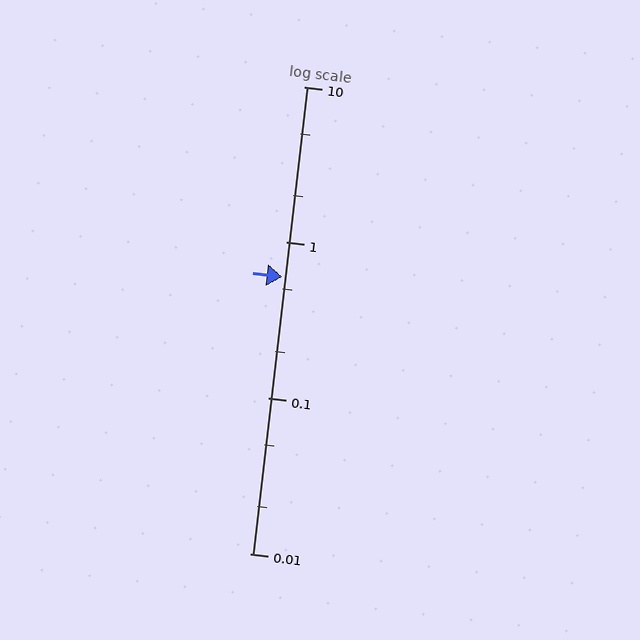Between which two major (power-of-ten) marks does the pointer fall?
The pointer is between 0.1 and 1.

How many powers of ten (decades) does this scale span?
The scale spans 3 decades, from 0.01 to 10.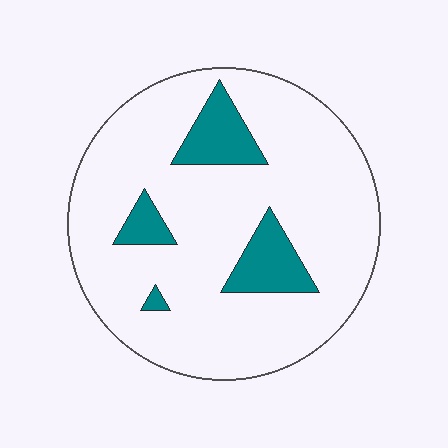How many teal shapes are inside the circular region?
4.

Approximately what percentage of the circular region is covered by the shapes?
Approximately 15%.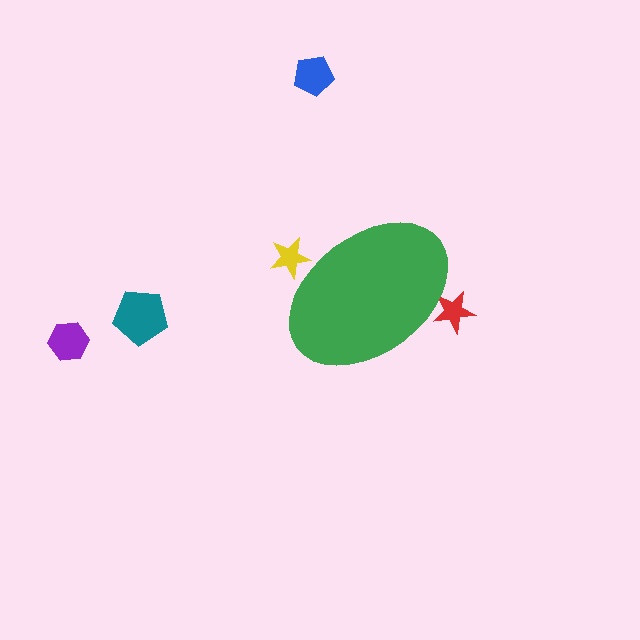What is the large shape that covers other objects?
A green ellipse.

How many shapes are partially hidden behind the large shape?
2 shapes are partially hidden.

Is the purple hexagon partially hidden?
No, the purple hexagon is fully visible.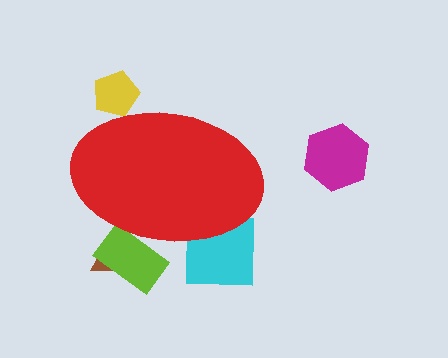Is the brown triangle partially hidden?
Yes, the brown triangle is partially hidden behind the red ellipse.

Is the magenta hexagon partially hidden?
No, the magenta hexagon is fully visible.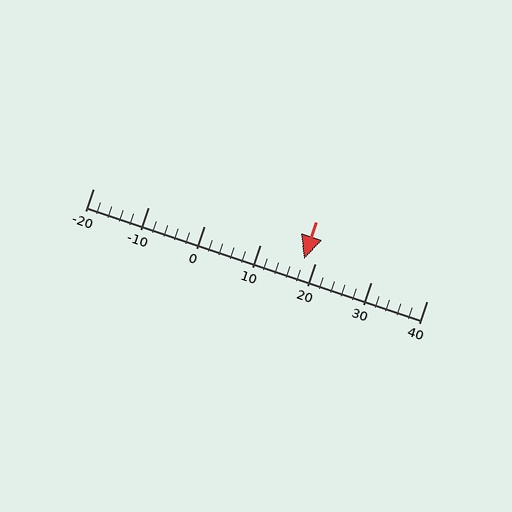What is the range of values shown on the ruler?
The ruler shows values from -20 to 40.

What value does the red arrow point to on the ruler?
The red arrow points to approximately 18.